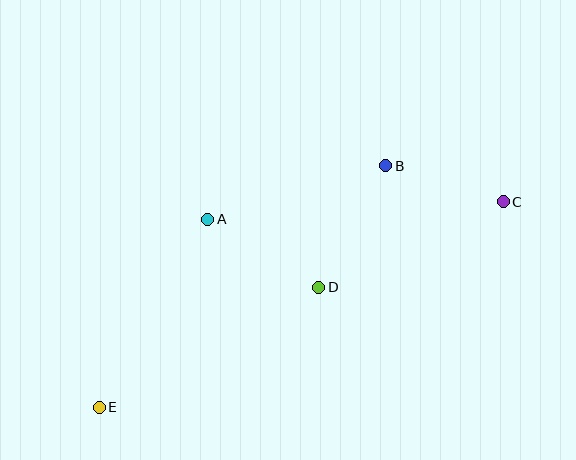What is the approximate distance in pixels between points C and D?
The distance between C and D is approximately 204 pixels.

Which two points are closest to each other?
Points B and C are closest to each other.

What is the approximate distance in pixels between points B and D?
The distance between B and D is approximately 139 pixels.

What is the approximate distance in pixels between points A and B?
The distance between A and B is approximately 186 pixels.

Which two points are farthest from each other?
Points C and E are farthest from each other.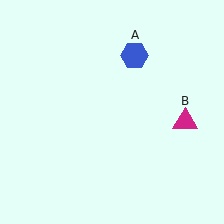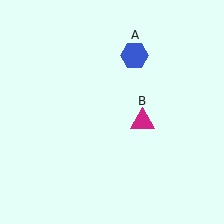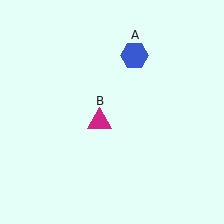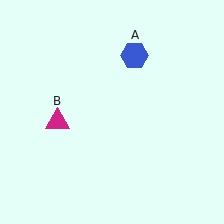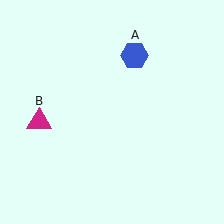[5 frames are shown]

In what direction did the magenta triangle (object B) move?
The magenta triangle (object B) moved left.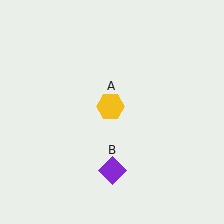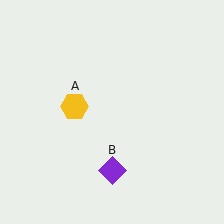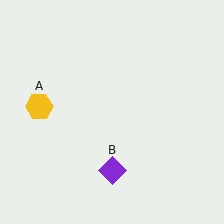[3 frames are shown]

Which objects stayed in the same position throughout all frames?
Purple diamond (object B) remained stationary.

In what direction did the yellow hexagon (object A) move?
The yellow hexagon (object A) moved left.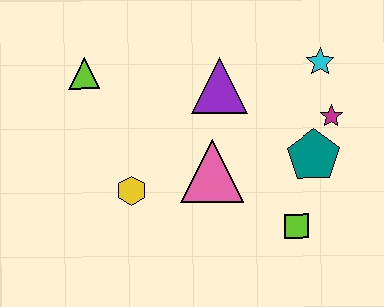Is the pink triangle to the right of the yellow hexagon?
Yes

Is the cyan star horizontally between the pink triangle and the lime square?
No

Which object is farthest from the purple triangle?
The lime square is farthest from the purple triangle.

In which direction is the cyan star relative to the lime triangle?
The cyan star is to the right of the lime triangle.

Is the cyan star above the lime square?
Yes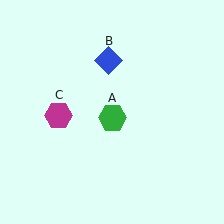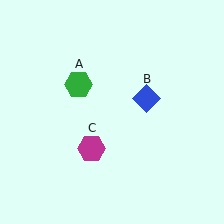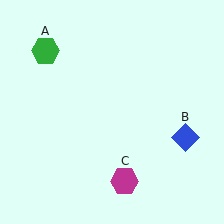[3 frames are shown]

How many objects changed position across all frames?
3 objects changed position: green hexagon (object A), blue diamond (object B), magenta hexagon (object C).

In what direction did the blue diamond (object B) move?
The blue diamond (object B) moved down and to the right.